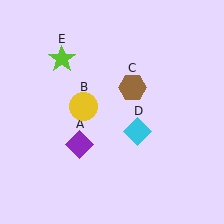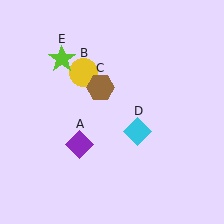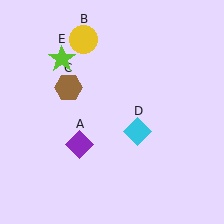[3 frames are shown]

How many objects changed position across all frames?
2 objects changed position: yellow circle (object B), brown hexagon (object C).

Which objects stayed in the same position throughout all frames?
Purple diamond (object A) and cyan diamond (object D) and lime star (object E) remained stationary.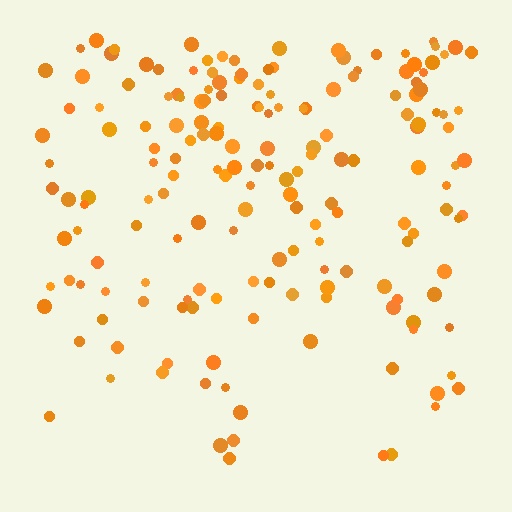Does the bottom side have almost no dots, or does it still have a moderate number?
Still a moderate number, just noticeably fewer than the top.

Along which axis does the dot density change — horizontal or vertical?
Vertical.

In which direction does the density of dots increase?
From bottom to top, with the top side densest.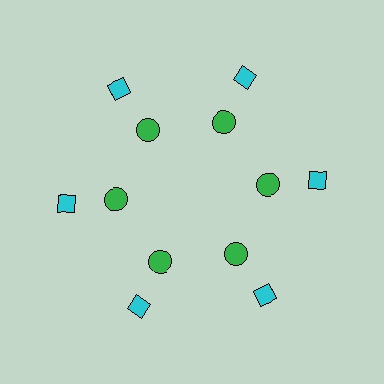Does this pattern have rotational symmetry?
Yes, this pattern has 6-fold rotational symmetry. It looks the same after rotating 60 degrees around the center.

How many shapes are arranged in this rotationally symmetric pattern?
There are 12 shapes, arranged in 6 groups of 2.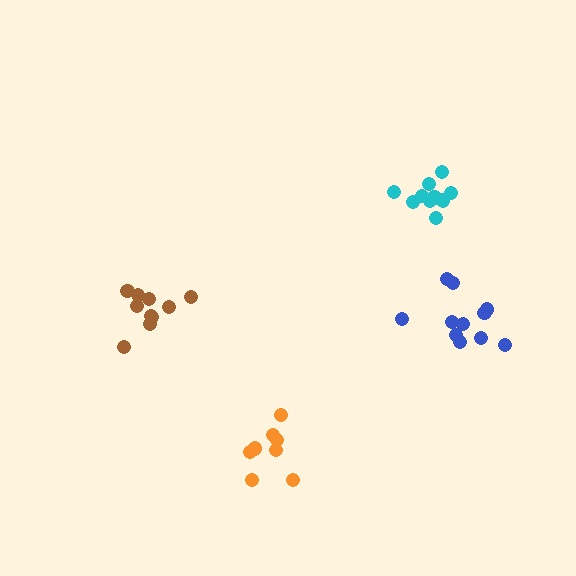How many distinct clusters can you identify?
There are 4 distinct clusters.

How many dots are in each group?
Group 1: 10 dots, Group 2: 10 dots, Group 3: 11 dots, Group 4: 8 dots (39 total).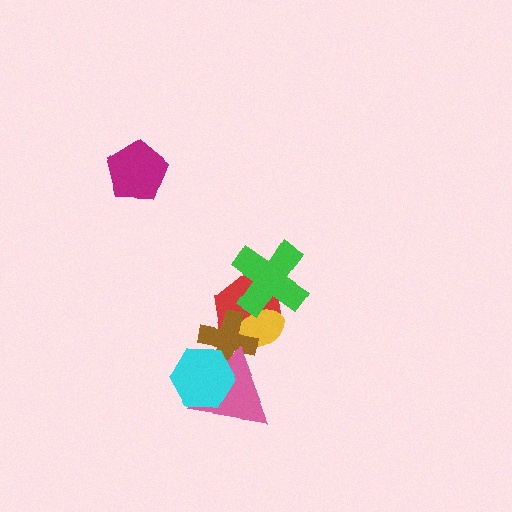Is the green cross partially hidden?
No, no other shape covers it.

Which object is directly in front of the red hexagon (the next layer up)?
The yellow ellipse is directly in front of the red hexagon.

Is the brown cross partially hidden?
Yes, it is partially covered by another shape.